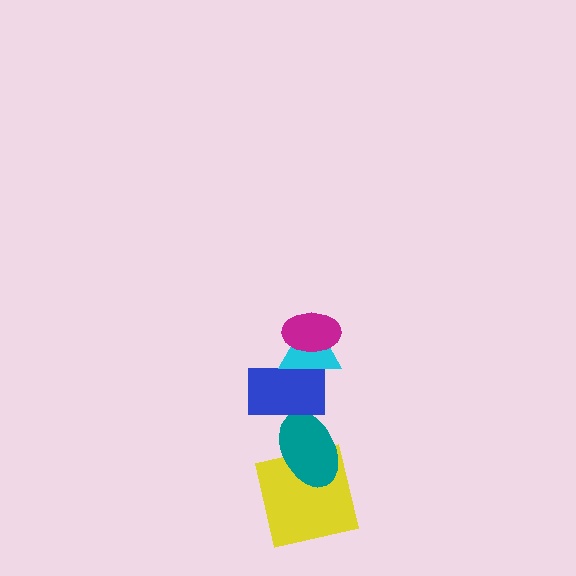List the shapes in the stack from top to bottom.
From top to bottom: the magenta ellipse, the cyan triangle, the blue rectangle, the teal ellipse, the yellow square.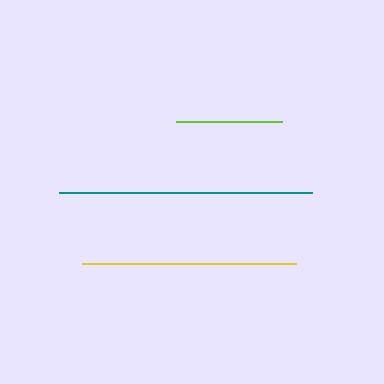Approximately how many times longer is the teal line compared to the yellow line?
The teal line is approximately 1.2 times the length of the yellow line.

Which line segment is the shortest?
The lime line is the shortest at approximately 106 pixels.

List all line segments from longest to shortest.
From longest to shortest: teal, yellow, lime.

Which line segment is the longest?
The teal line is the longest at approximately 253 pixels.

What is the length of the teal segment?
The teal segment is approximately 253 pixels long.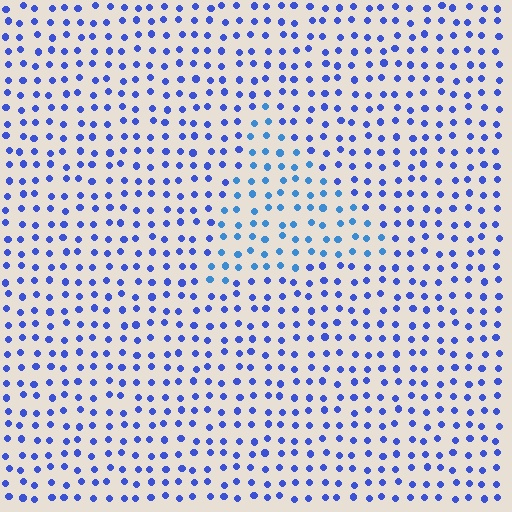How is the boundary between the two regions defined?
The boundary is defined purely by a slight shift in hue (about 23 degrees). Spacing, size, and orientation are identical on both sides.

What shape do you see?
I see a triangle.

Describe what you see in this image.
The image is filled with small blue elements in a uniform arrangement. A triangle-shaped region is visible where the elements are tinted to a slightly different hue, forming a subtle color boundary.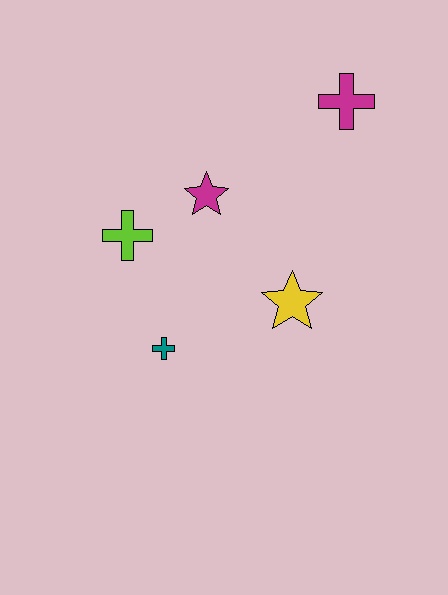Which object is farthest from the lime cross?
The magenta cross is farthest from the lime cross.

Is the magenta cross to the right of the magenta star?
Yes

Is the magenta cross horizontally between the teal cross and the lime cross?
No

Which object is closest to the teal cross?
The lime cross is closest to the teal cross.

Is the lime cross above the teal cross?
Yes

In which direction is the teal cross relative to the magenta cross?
The teal cross is below the magenta cross.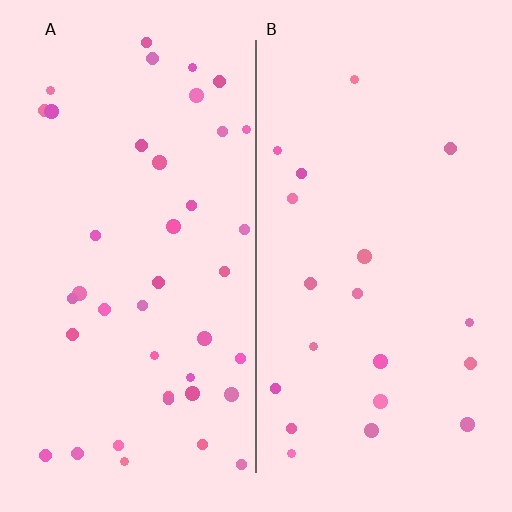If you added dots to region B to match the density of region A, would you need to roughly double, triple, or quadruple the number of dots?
Approximately double.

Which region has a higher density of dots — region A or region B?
A (the left).